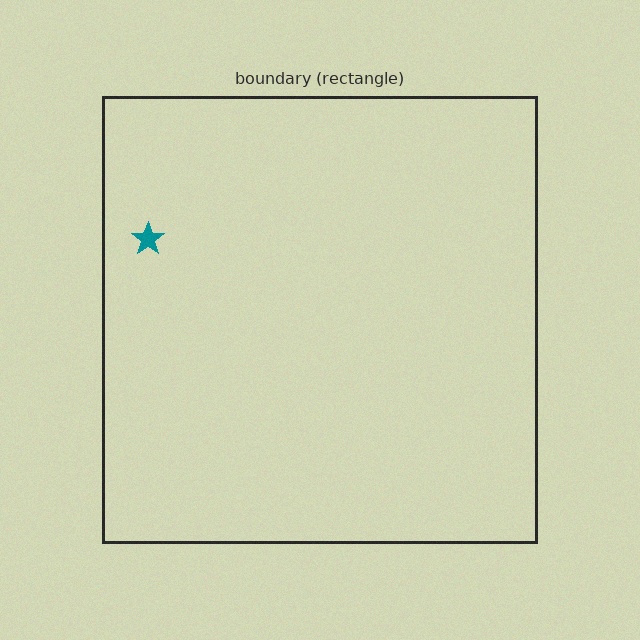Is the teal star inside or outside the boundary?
Inside.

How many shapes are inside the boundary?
1 inside, 0 outside.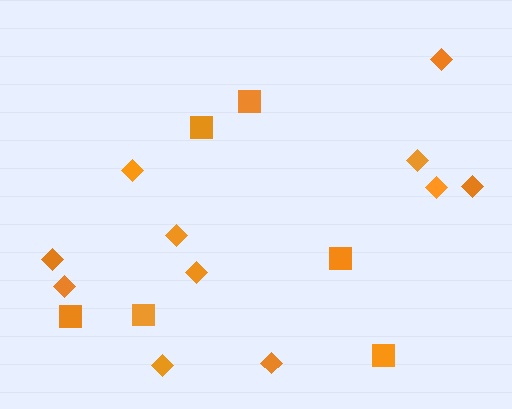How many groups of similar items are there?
There are 2 groups: one group of diamonds (11) and one group of squares (6).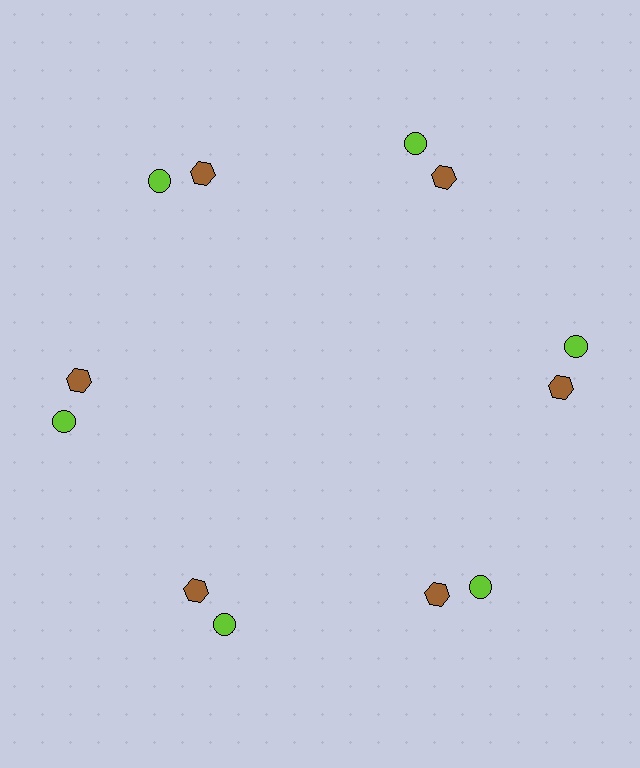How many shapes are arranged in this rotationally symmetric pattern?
There are 12 shapes, arranged in 6 groups of 2.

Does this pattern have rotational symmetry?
Yes, this pattern has 6-fold rotational symmetry. It looks the same after rotating 60 degrees around the center.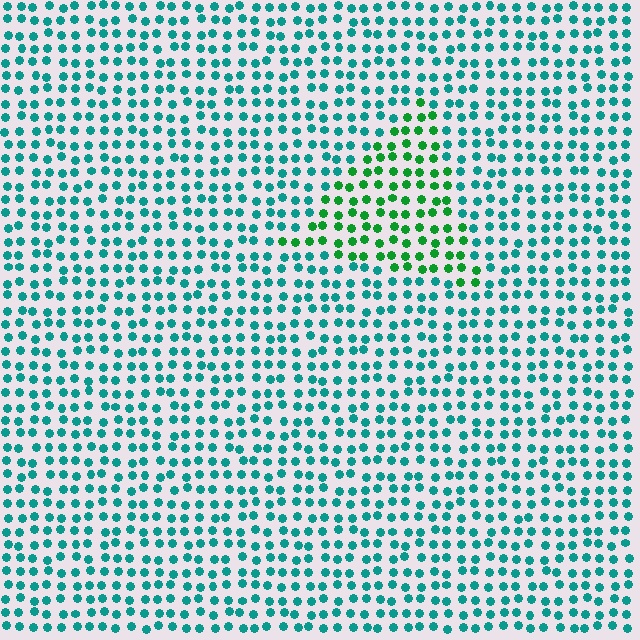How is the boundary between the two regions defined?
The boundary is defined purely by a slight shift in hue (about 42 degrees). Spacing, size, and orientation are identical on both sides.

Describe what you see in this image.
The image is filled with small teal elements in a uniform arrangement. A triangle-shaped region is visible where the elements are tinted to a slightly different hue, forming a subtle color boundary.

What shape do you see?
I see a triangle.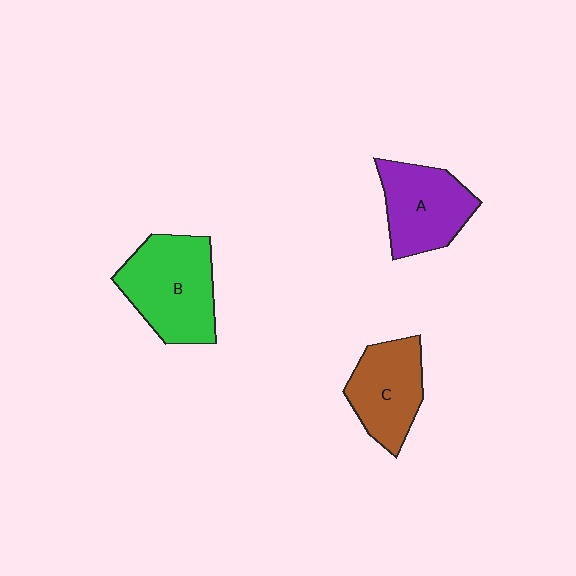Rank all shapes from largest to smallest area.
From largest to smallest: B (green), A (purple), C (brown).